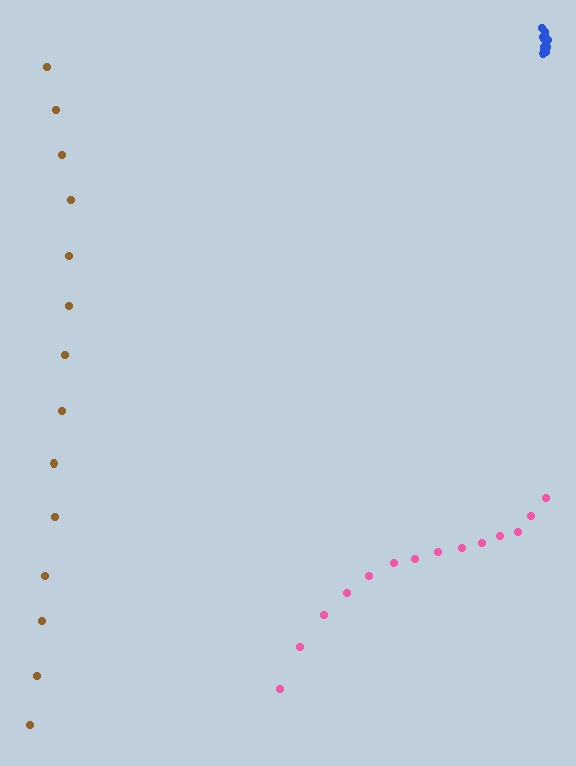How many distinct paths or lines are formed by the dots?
There are 3 distinct paths.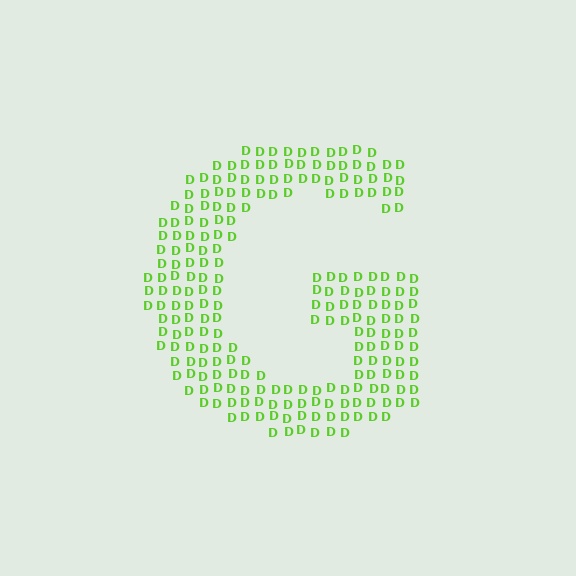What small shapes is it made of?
It is made of small letter D's.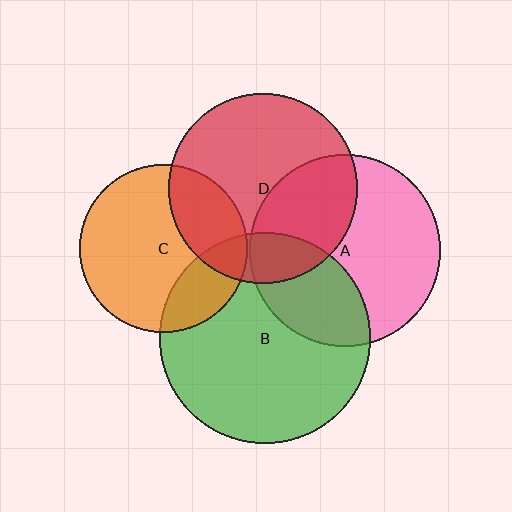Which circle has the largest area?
Circle B (green).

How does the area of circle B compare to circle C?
Approximately 1.6 times.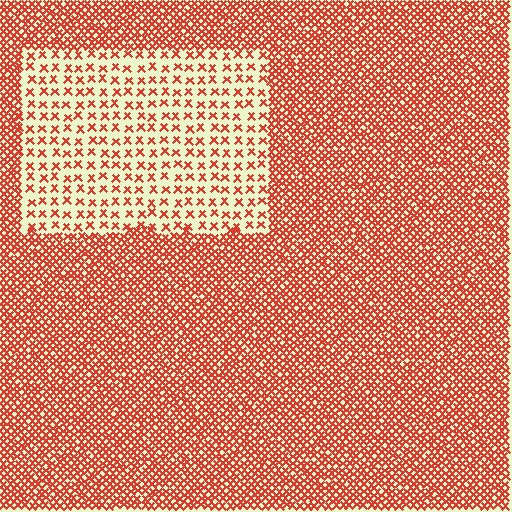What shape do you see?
I see a rectangle.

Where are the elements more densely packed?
The elements are more densely packed outside the rectangle boundary.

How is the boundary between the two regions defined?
The boundary is defined by a change in element density (approximately 3.0x ratio). All elements are the same color, size, and shape.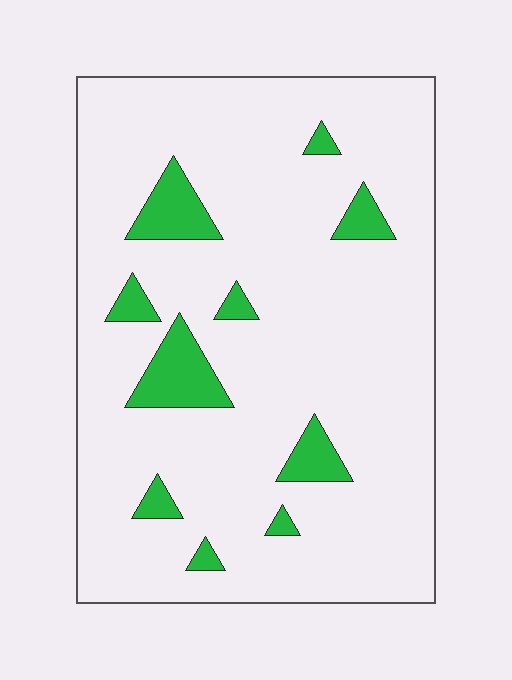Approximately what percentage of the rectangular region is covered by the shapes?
Approximately 10%.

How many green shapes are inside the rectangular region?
10.